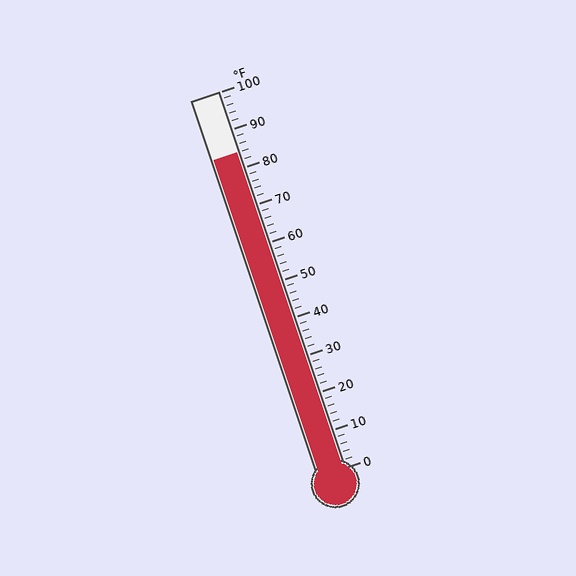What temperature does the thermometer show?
The thermometer shows approximately 84°F.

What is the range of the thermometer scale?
The thermometer scale ranges from 0°F to 100°F.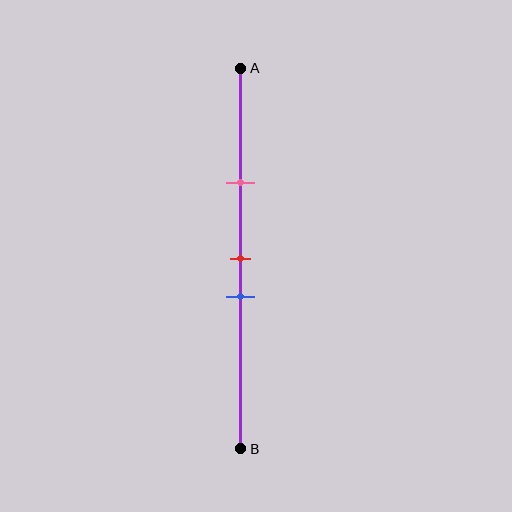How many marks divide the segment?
There are 3 marks dividing the segment.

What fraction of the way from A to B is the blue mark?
The blue mark is approximately 60% (0.6) of the way from A to B.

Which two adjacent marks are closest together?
The red and blue marks are the closest adjacent pair.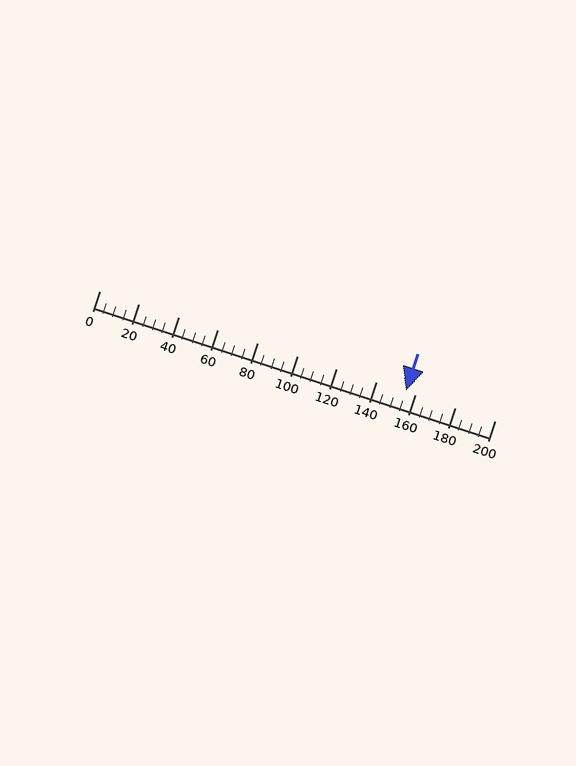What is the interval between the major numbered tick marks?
The major tick marks are spaced 20 units apart.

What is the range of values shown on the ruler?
The ruler shows values from 0 to 200.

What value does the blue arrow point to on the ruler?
The blue arrow points to approximately 155.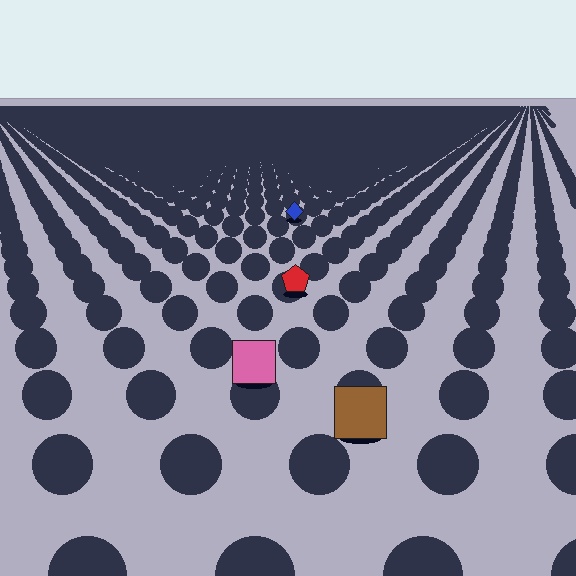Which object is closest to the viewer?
The brown square is closest. The texture marks near it are larger and more spread out.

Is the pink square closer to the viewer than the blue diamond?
Yes. The pink square is closer — you can tell from the texture gradient: the ground texture is coarser near it.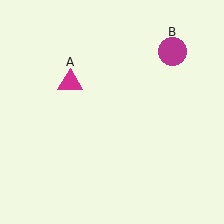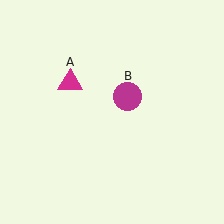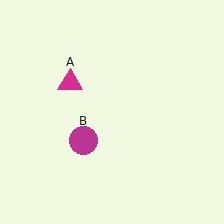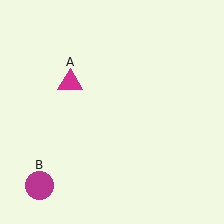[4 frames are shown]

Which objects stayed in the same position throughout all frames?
Magenta triangle (object A) remained stationary.